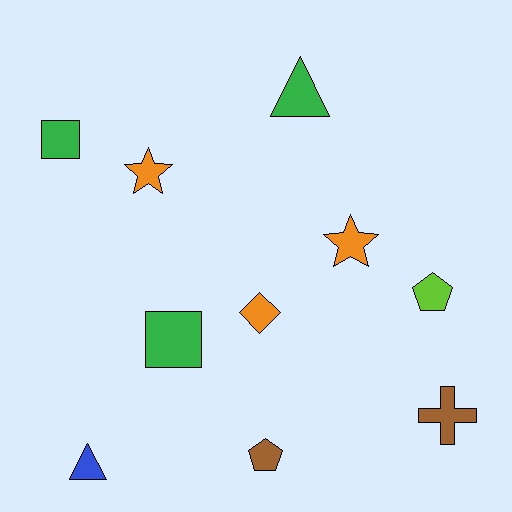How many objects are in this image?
There are 10 objects.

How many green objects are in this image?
There are 3 green objects.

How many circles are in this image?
There are no circles.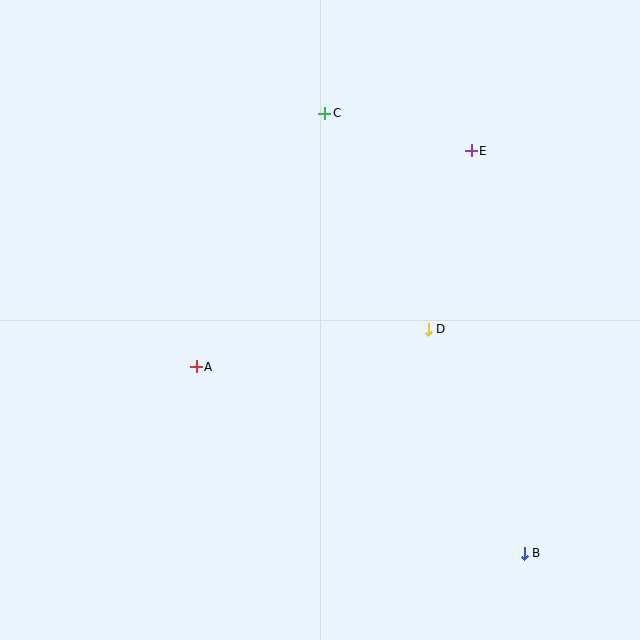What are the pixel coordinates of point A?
Point A is at (196, 367).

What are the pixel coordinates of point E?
Point E is at (471, 151).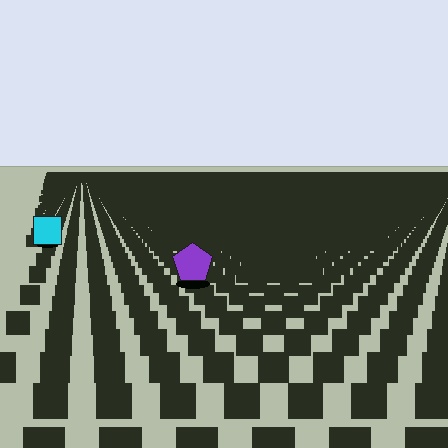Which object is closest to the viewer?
The purple pentagon is closest. The texture marks near it are larger and more spread out.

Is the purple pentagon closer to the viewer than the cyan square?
Yes. The purple pentagon is closer — you can tell from the texture gradient: the ground texture is coarser near it.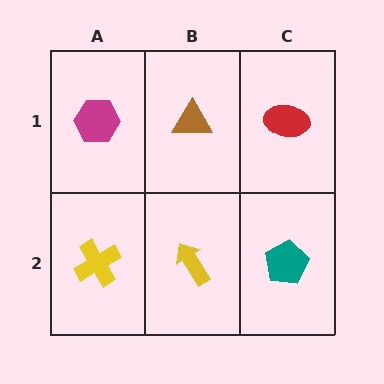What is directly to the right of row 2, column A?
A yellow arrow.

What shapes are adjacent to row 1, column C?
A teal pentagon (row 2, column C), a brown triangle (row 1, column B).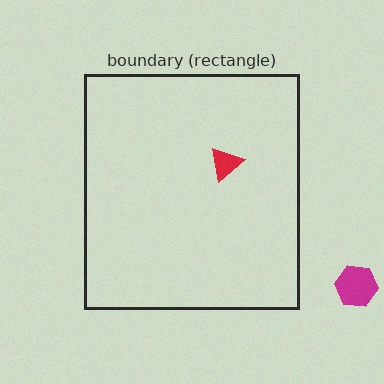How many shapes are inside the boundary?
1 inside, 1 outside.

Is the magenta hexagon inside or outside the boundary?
Outside.